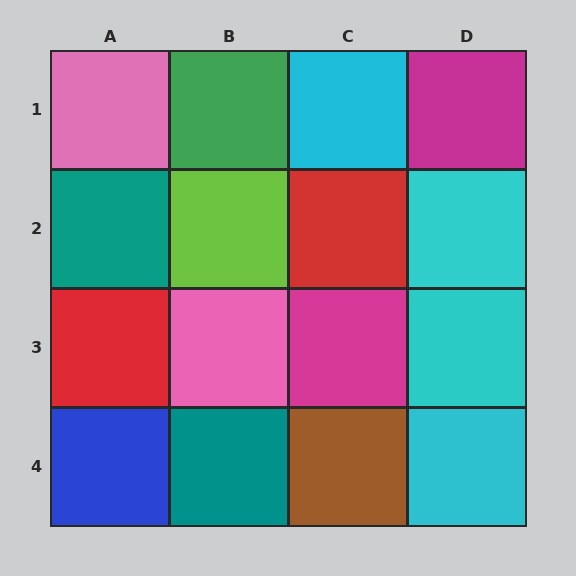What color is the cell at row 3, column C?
Magenta.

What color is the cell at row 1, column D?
Magenta.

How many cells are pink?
2 cells are pink.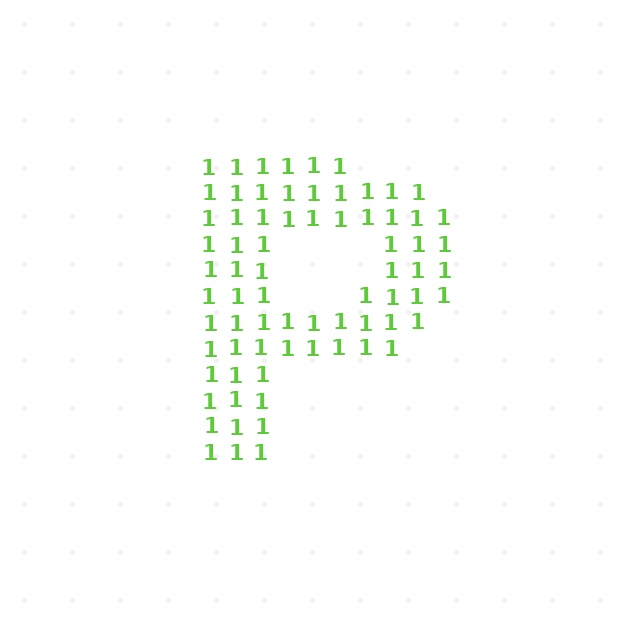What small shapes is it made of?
It is made of small digit 1's.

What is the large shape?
The large shape is the letter P.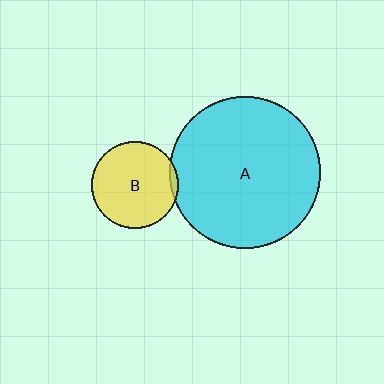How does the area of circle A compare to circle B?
Approximately 3.0 times.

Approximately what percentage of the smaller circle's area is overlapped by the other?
Approximately 5%.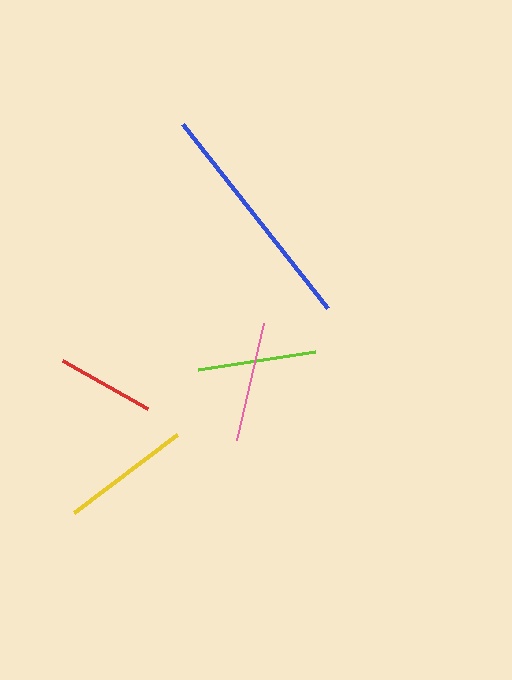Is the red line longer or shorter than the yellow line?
The yellow line is longer than the red line.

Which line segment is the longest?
The blue line is the longest at approximately 235 pixels.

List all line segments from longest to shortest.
From longest to shortest: blue, yellow, pink, lime, red.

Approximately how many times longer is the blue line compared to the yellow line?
The blue line is approximately 1.8 times the length of the yellow line.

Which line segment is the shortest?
The red line is the shortest at approximately 98 pixels.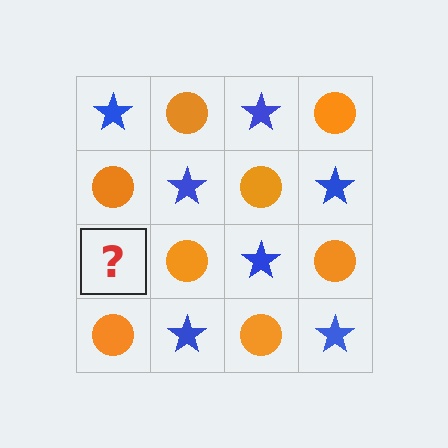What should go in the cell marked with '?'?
The missing cell should contain a blue star.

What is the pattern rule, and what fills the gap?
The rule is that it alternates blue star and orange circle in a checkerboard pattern. The gap should be filled with a blue star.